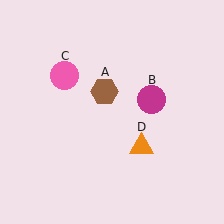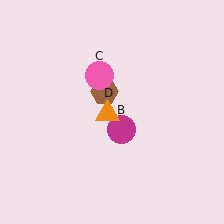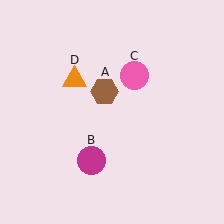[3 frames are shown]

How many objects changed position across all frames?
3 objects changed position: magenta circle (object B), pink circle (object C), orange triangle (object D).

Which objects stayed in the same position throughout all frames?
Brown hexagon (object A) remained stationary.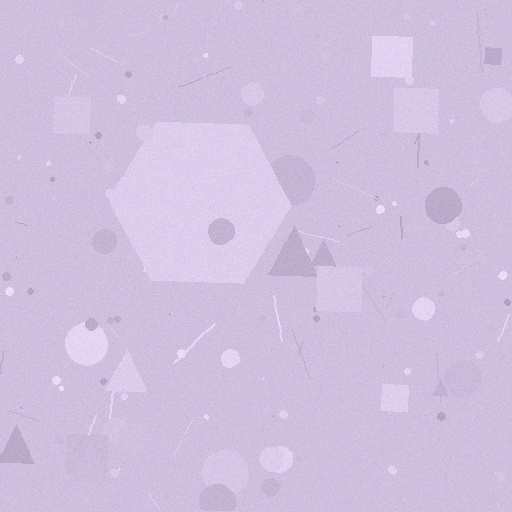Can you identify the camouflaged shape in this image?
The camouflaged shape is a hexagon.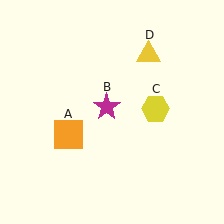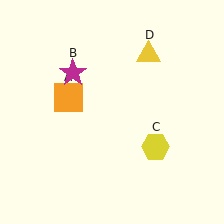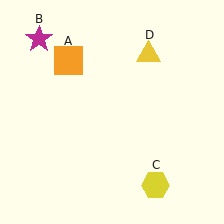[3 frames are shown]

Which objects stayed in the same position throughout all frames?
Yellow triangle (object D) remained stationary.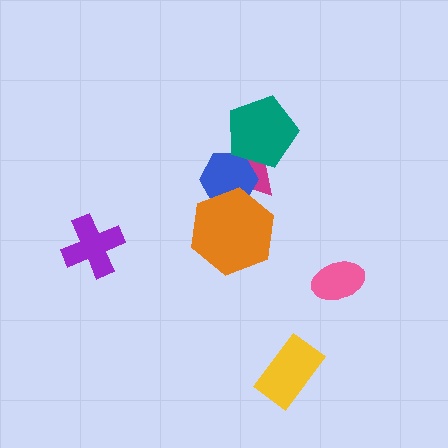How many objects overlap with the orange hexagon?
2 objects overlap with the orange hexagon.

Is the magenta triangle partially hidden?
Yes, it is partially covered by another shape.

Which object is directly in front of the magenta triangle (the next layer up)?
The blue hexagon is directly in front of the magenta triangle.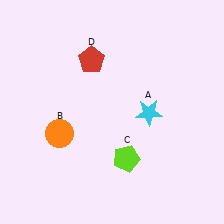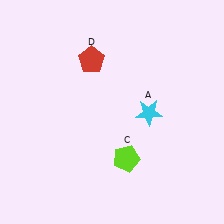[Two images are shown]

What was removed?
The orange circle (B) was removed in Image 2.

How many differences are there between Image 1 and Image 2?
There is 1 difference between the two images.